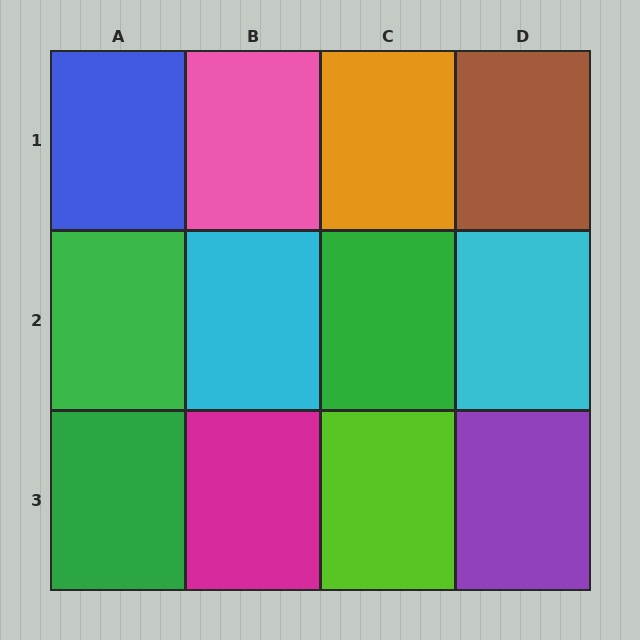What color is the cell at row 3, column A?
Green.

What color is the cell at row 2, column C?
Green.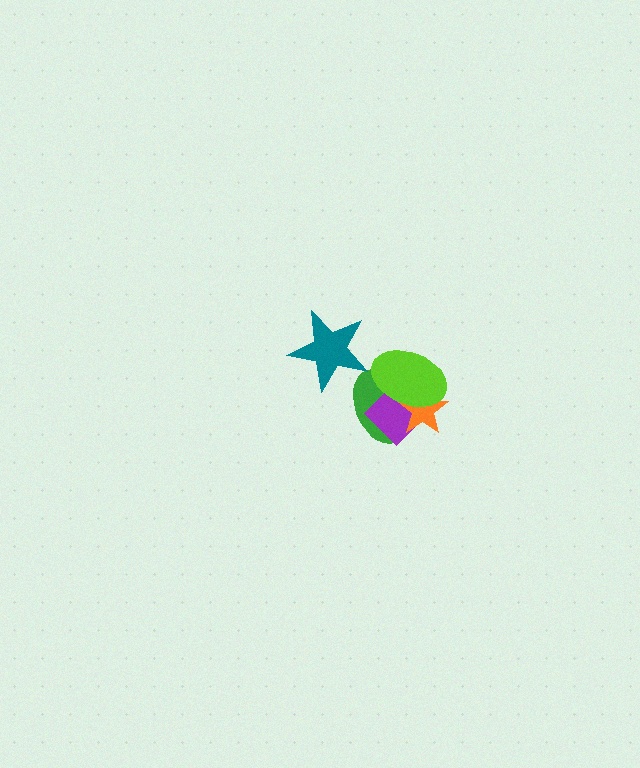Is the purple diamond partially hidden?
Yes, it is partially covered by another shape.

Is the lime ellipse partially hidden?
No, no other shape covers it.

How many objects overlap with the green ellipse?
3 objects overlap with the green ellipse.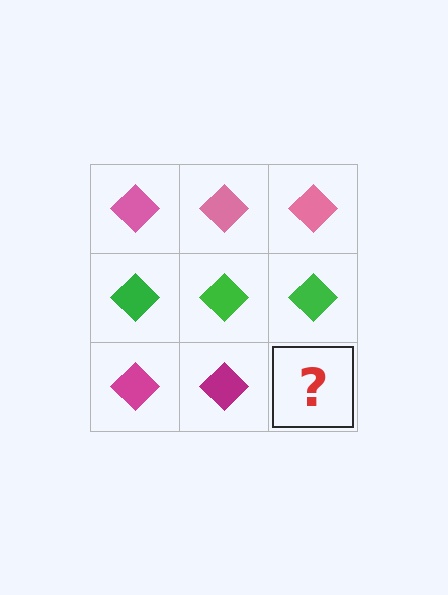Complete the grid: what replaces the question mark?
The question mark should be replaced with a magenta diamond.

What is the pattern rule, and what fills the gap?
The rule is that each row has a consistent color. The gap should be filled with a magenta diamond.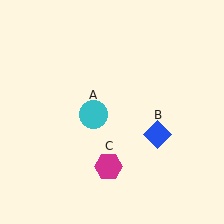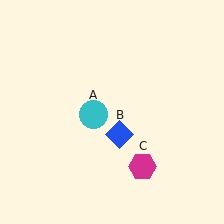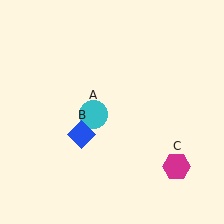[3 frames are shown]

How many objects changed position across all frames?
2 objects changed position: blue diamond (object B), magenta hexagon (object C).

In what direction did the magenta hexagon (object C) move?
The magenta hexagon (object C) moved right.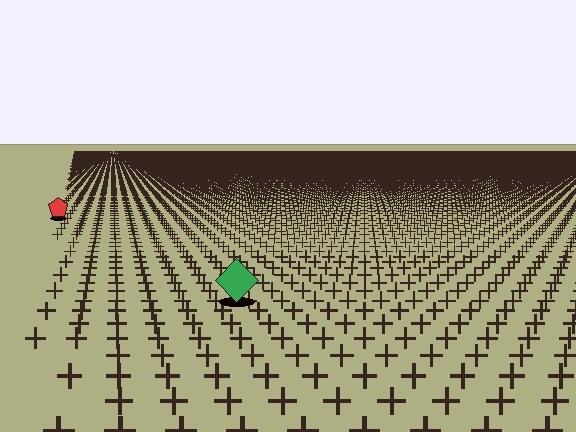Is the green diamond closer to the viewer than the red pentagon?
Yes. The green diamond is closer — you can tell from the texture gradient: the ground texture is coarser near it.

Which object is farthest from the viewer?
The red pentagon is farthest from the viewer. It appears smaller and the ground texture around it is denser.